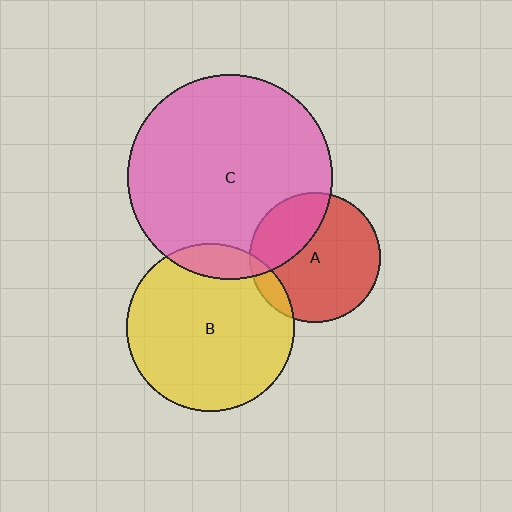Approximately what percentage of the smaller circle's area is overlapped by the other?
Approximately 10%.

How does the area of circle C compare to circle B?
Approximately 1.5 times.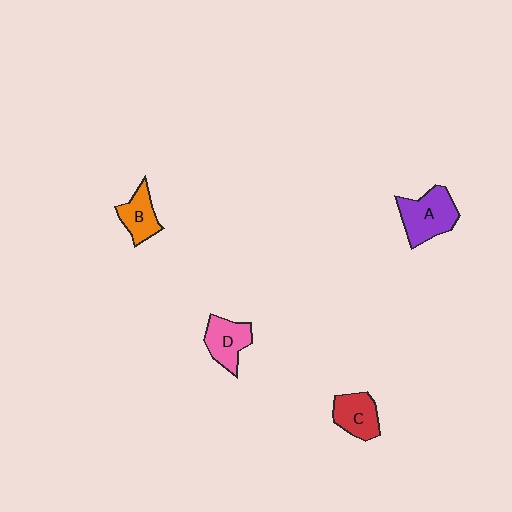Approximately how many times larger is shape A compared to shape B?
Approximately 1.5 times.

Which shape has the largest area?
Shape A (purple).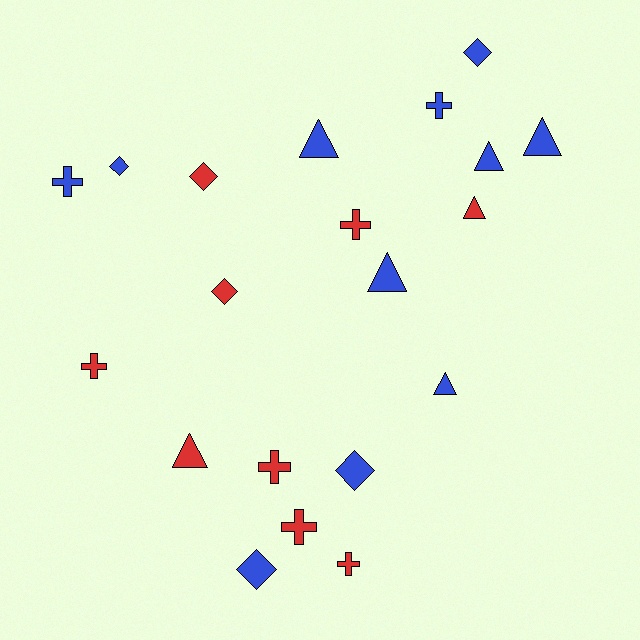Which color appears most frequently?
Blue, with 11 objects.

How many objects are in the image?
There are 20 objects.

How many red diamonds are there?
There are 2 red diamonds.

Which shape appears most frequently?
Triangle, with 7 objects.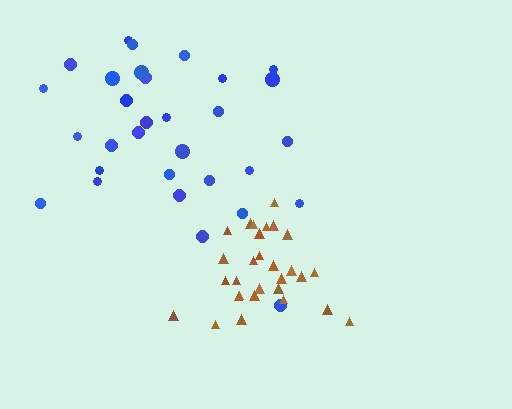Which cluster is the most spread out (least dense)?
Blue.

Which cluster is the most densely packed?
Brown.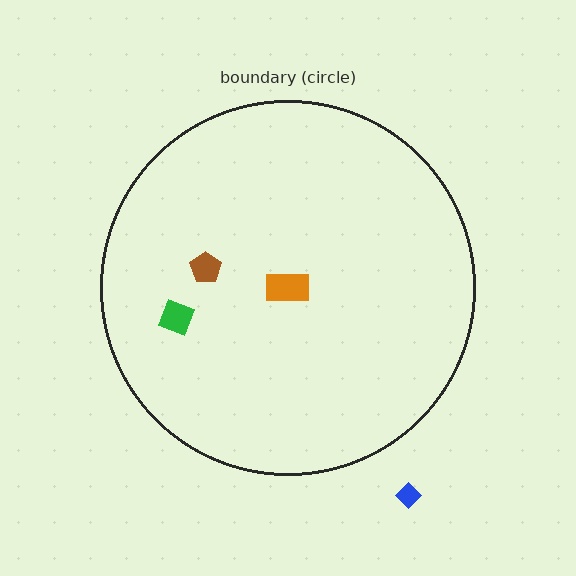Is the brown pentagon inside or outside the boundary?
Inside.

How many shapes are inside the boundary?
3 inside, 1 outside.